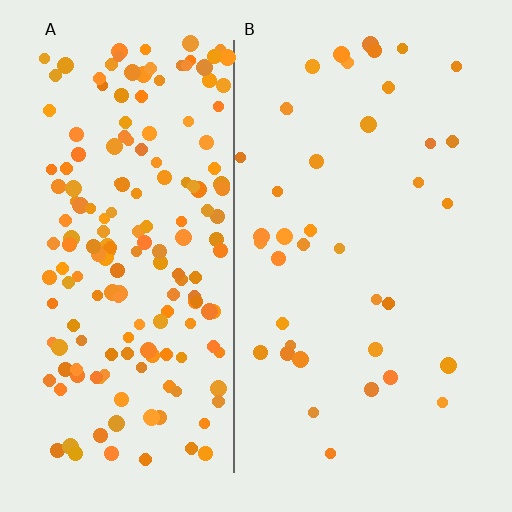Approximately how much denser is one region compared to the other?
Approximately 4.5× — region A over region B.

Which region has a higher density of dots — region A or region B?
A (the left).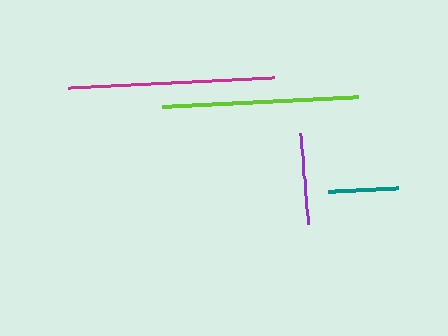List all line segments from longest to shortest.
From longest to shortest: magenta, lime, purple, teal.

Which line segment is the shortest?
The teal line is the shortest at approximately 69 pixels.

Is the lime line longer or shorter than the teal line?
The lime line is longer than the teal line.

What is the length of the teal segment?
The teal segment is approximately 69 pixels long.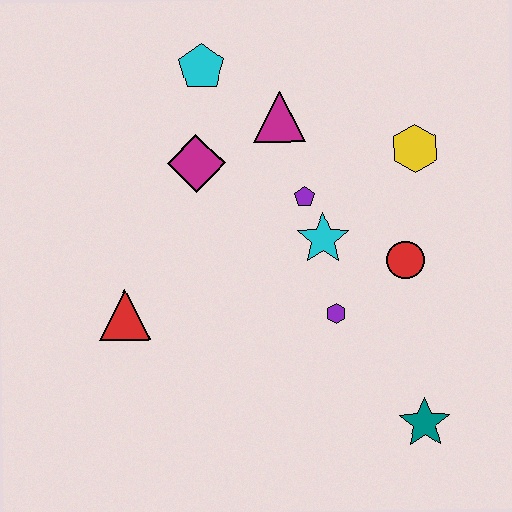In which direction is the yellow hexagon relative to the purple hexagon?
The yellow hexagon is above the purple hexagon.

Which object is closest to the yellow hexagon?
The red circle is closest to the yellow hexagon.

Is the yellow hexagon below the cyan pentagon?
Yes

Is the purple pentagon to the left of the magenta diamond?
No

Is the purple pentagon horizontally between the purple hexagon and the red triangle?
Yes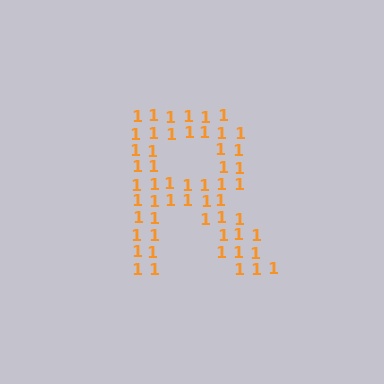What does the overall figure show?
The overall figure shows the letter R.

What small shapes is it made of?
It is made of small digit 1's.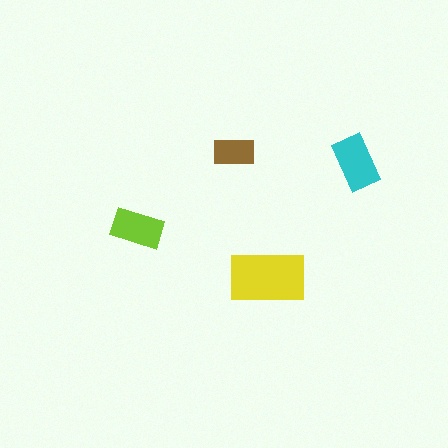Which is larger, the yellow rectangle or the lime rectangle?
The yellow one.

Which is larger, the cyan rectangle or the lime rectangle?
The cyan one.